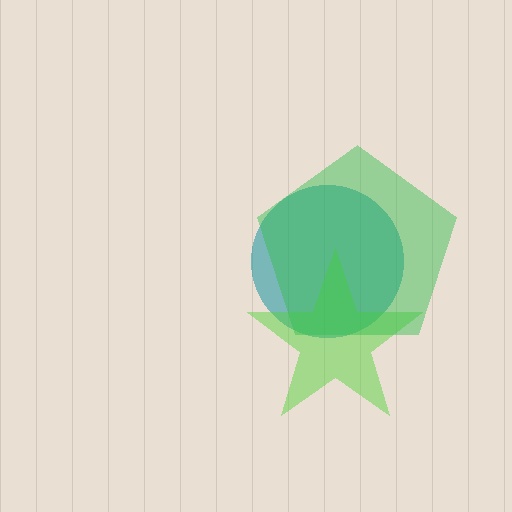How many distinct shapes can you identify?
There are 3 distinct shapes: a teal circle, a lime star, a green pentagon.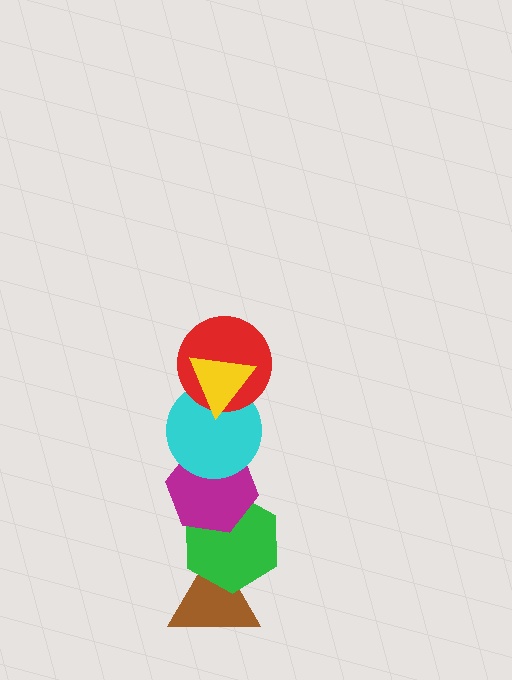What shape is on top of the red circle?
The yellow triangle is on top of the red circle.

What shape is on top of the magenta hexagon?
The cyan circle is on top of the magenta hexagon.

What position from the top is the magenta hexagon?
The magenta hexagon is 4th from the top.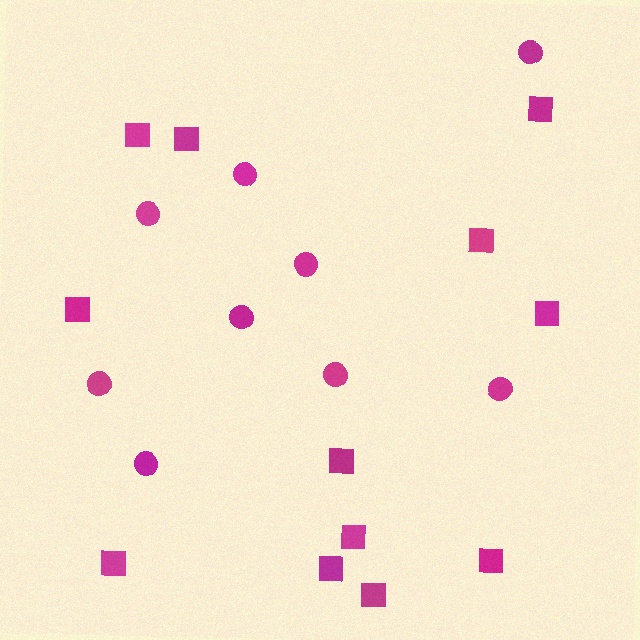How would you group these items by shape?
There are 2 groups: one group of squares (12) and one group of circles (9).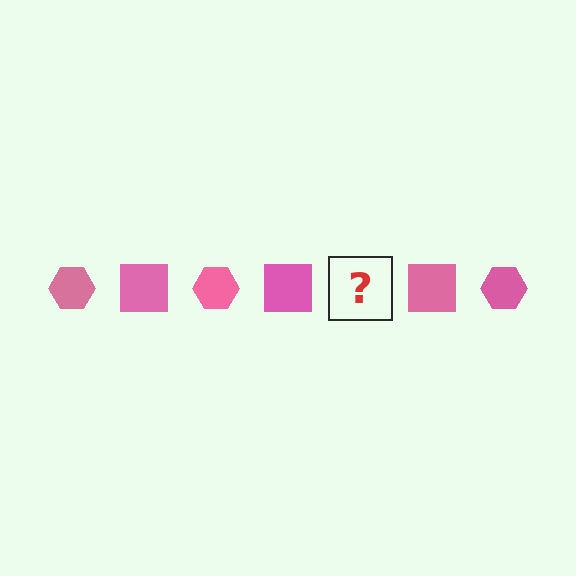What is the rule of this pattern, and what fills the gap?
The rule is that the pattern cycles through hexagon, square shapes in pink. The gap should be filled with a pink hexagon.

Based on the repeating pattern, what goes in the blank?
The blank should be a pink hexagon.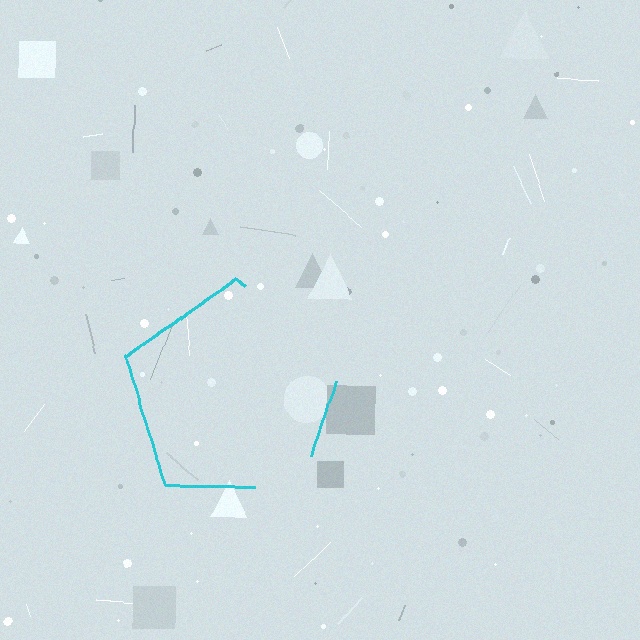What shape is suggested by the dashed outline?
The dashed outline suggests a pentagon.